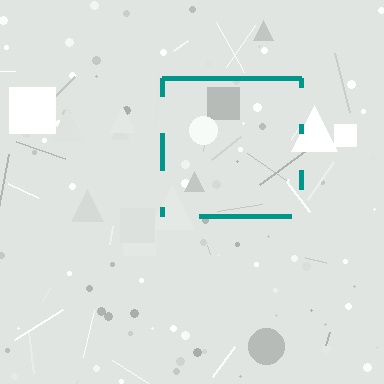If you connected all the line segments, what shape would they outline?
They would outline a square.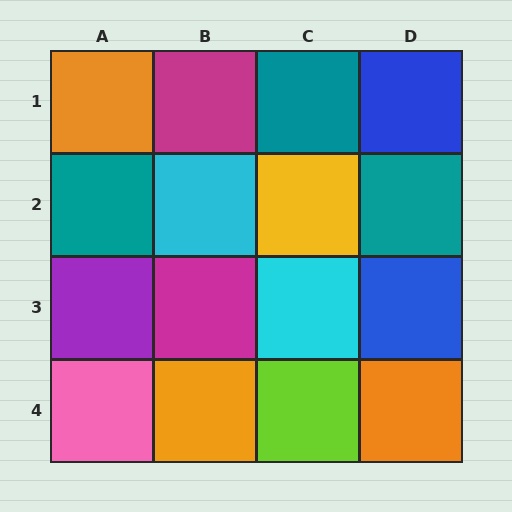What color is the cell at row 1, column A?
Orange.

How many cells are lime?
1 cell is lime.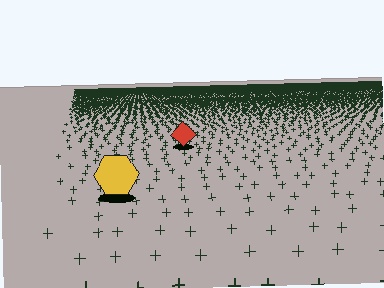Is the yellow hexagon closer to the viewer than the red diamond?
Yes. The yellow hexagon is closer — you can tell from the texture gradient: the ground texture is coarser near it.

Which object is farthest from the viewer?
The red diamond is farthest from the viewer. It appears smaller and the ground texture around it is denser.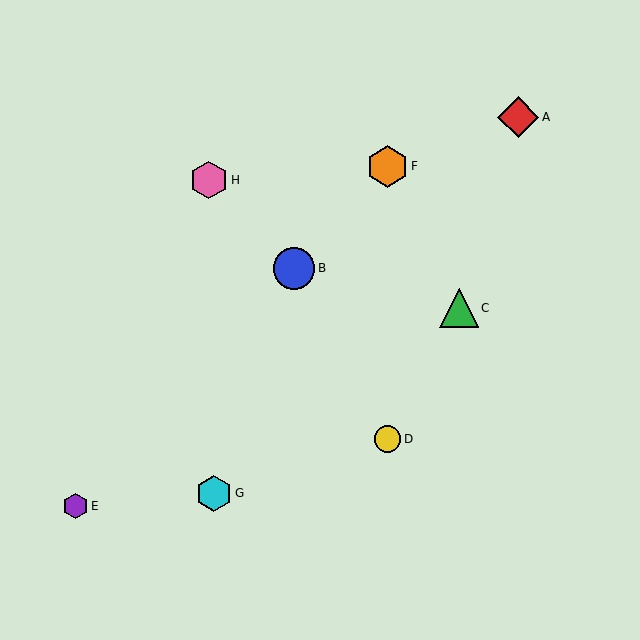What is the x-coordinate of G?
Object G is at x≈214.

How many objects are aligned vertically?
2 objects (D, F) are aligned vertically.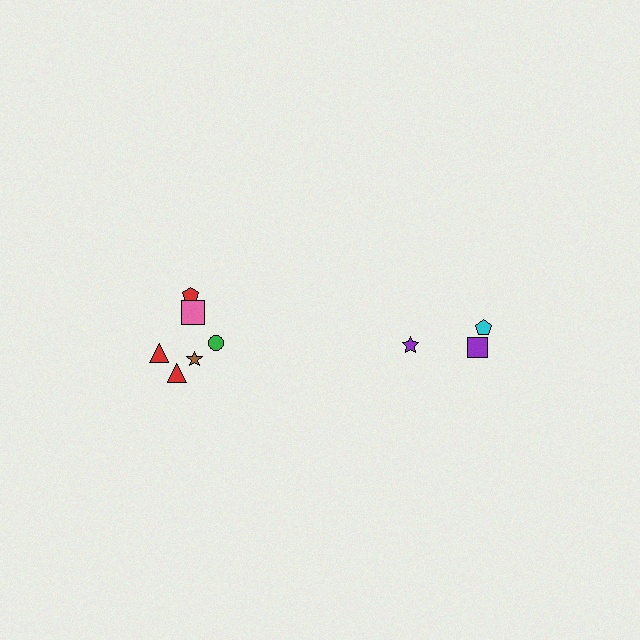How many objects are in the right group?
There are 3 objects.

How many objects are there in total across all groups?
There are 9 objects.